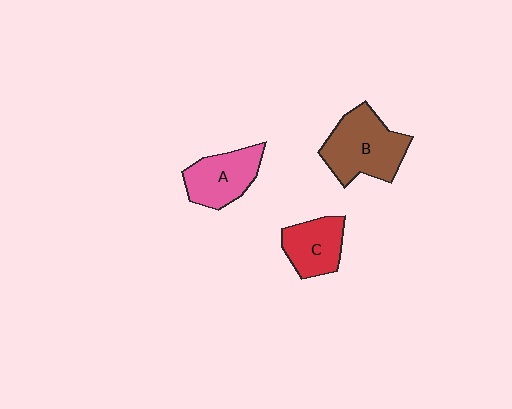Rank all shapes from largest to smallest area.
From largest to smallest: B (brown), A (pink), C (red).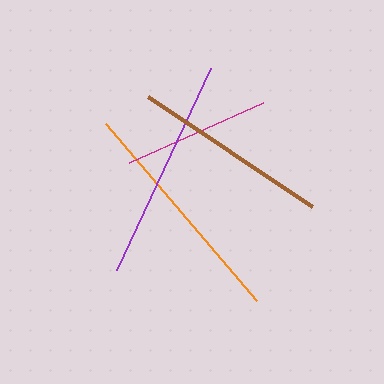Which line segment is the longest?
The orange line is the longest at approximately 232 pixels.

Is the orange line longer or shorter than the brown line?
The orange line is longer than the brown line.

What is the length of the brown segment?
The brown segment is approximately 197 pixels long.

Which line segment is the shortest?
The magenta line is the shortest at approximately 146 pixels.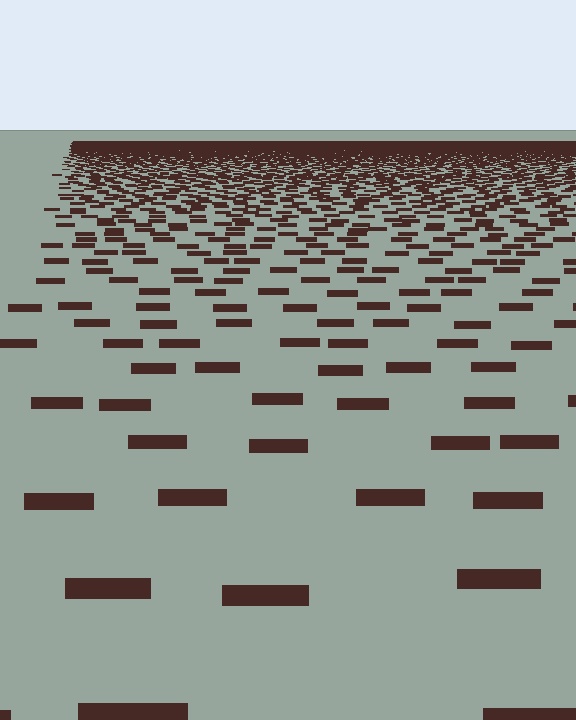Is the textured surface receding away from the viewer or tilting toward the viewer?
The surface is receding away from the viewer. Texture elements get smaller and denser toward the top.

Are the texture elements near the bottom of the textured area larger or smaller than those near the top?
Larger. Near the bottom, elements are closer to the viewer and appear at a bigger on-screen size.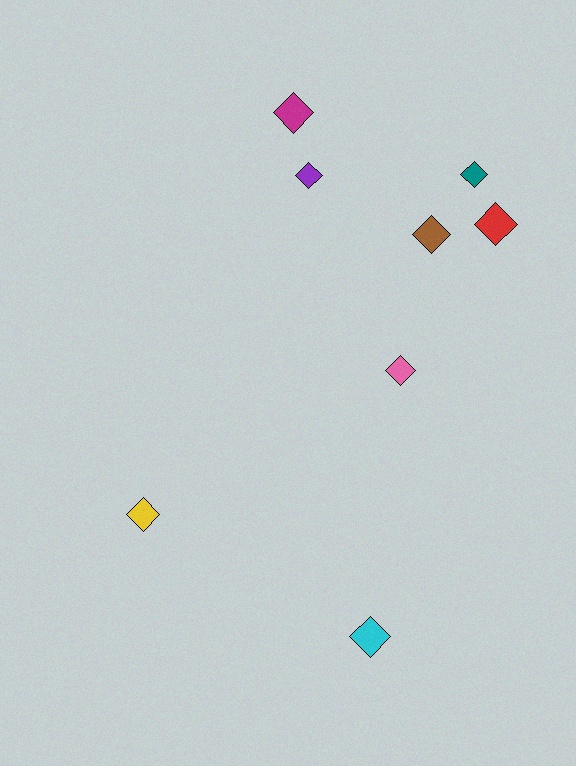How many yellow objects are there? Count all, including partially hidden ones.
There is 1 yellow object.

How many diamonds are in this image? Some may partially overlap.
There are 8 diamonds.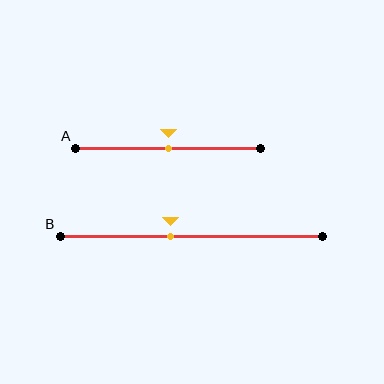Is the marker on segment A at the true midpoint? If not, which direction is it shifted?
Yes, the marker on segment A is at the true midpoint.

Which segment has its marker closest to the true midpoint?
Segment A has its marker closest to the true midpoint.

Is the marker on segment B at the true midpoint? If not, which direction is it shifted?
No, the marker on segment B is shifted to the left by about 8% of the segment length.